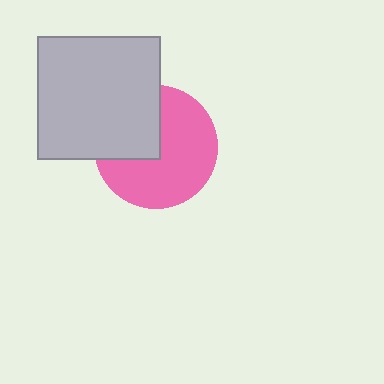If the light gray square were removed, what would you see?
You would see the complete pink circle.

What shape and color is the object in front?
The object in front is a light gray square.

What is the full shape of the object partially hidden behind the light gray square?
The partially hidden object is a pink circle.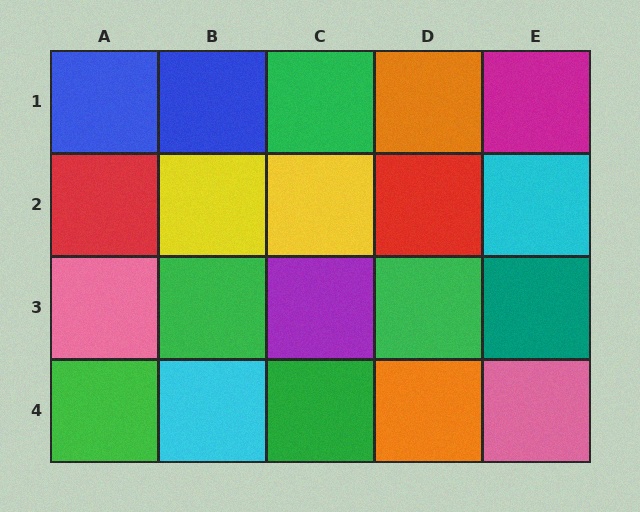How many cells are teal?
1 cell is teal.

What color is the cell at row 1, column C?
Green.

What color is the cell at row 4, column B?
Cyan.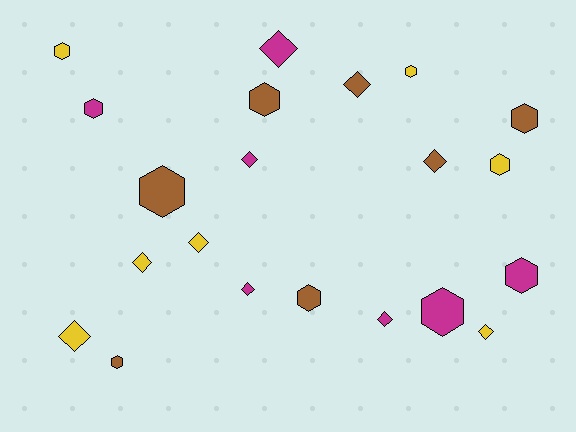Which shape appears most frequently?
Hexagon, with 11 objects.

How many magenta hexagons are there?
There are 3 magenta hexagons.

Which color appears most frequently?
Brown, with 7 objects.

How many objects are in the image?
There are 21 objects.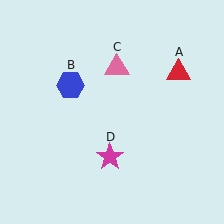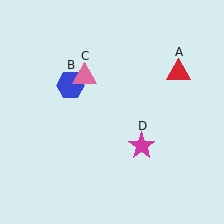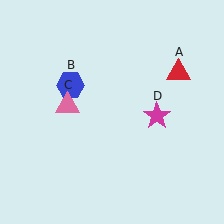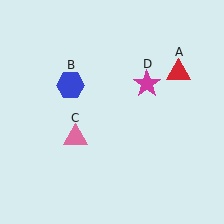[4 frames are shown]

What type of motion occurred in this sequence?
The pink triangle (object C), magenta star (object D) rotated counterclockwise around the center of the scene.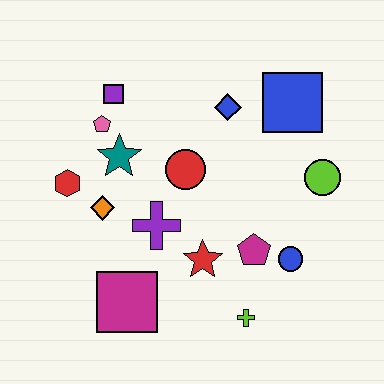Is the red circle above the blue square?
No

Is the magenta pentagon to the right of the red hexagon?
Yes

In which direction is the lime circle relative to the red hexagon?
The lime circle is to the right of the red hexagon.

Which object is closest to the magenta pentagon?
The blue circle is closest to the magenta pentagon.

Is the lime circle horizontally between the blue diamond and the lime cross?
No